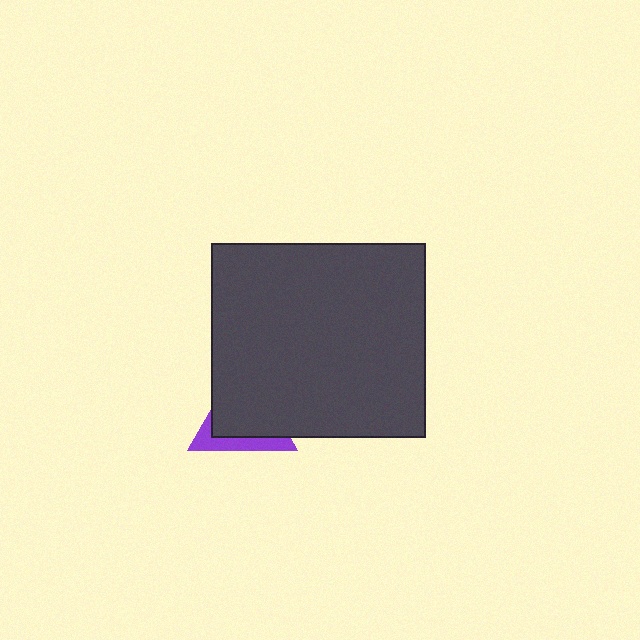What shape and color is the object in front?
The object in front is a dark gray rectangle.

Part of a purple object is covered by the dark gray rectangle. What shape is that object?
It is a triangle.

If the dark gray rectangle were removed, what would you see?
You would see the complete purple triangle.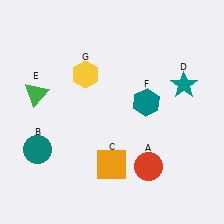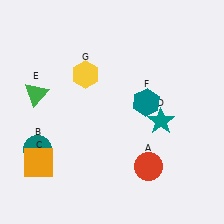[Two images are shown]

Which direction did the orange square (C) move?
The orange square (C) moved left.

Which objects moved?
The objects that moved are: the orange square (C), the teal star (D).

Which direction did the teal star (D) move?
The teal star (D) moved down.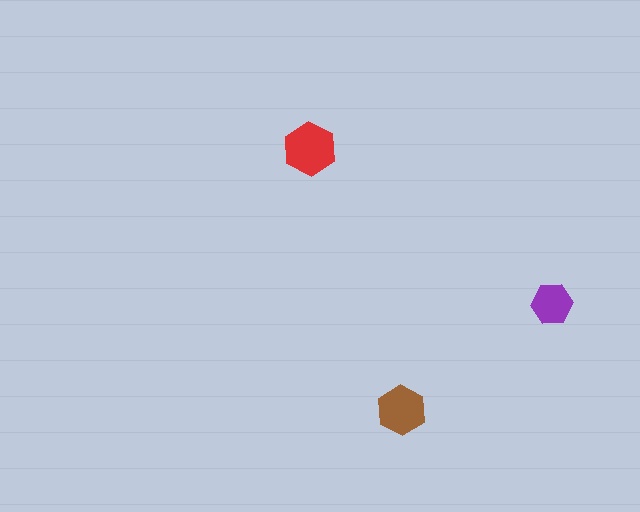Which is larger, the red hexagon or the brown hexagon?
The red one.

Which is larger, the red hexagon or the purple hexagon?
The red one.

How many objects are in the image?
There are 3 objects in the image.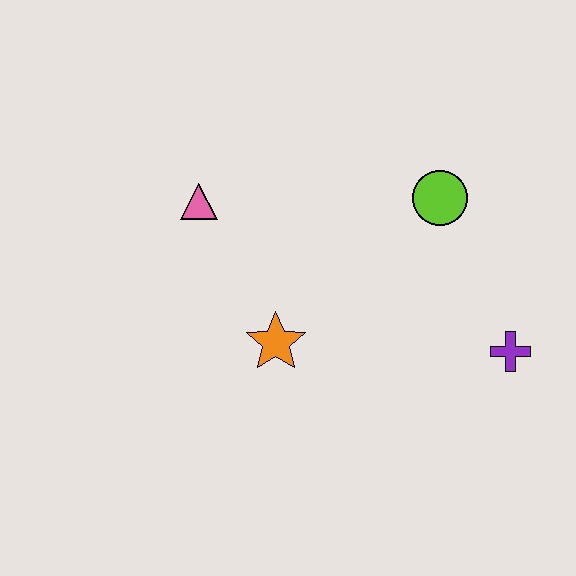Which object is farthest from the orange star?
The purple cross is farthest from the orange star.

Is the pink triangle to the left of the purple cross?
Yes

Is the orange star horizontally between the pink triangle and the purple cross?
Yes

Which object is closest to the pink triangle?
The orange star is closest to the pink triangle.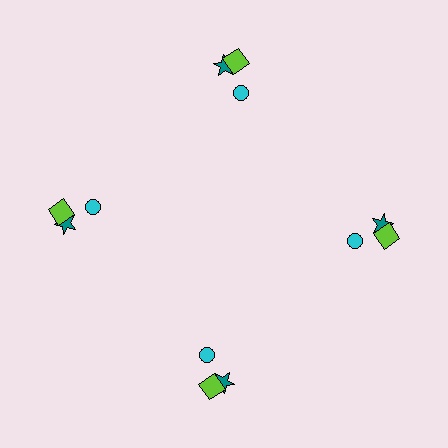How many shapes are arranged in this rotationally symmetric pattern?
There are 12 shapes, arranged in 4 groups of 3.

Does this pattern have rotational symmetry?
Yes, this pattern has 4-fold rotational symmetry. It looks the same after rotating 90 degrees around the center.